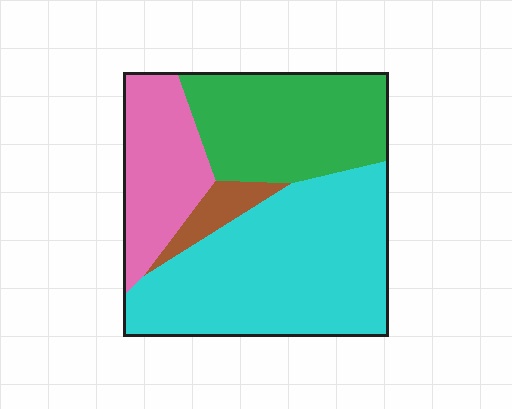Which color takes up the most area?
Cyan, at roughly 45%.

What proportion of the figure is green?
Green covers 29% of the figure.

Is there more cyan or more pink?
Cyan.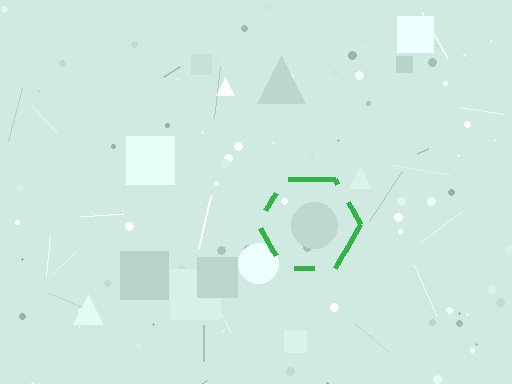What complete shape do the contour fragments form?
The contour fragments form a hexagon.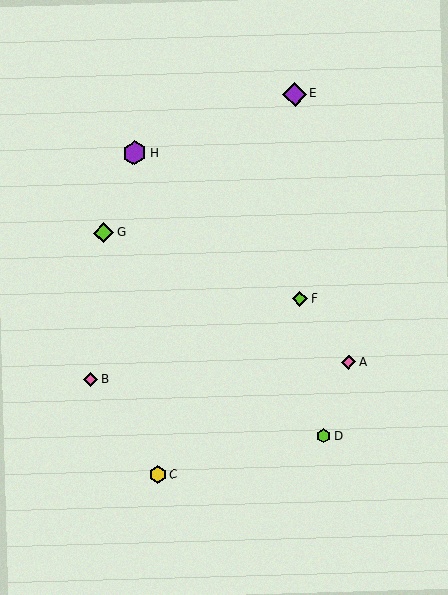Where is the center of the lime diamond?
The center of the lime diamond is at (104, 233).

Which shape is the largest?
The purple hexagon (labeled H) is the largest.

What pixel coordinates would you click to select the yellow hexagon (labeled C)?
Click at (158, 474) to select the yellow hexagon C.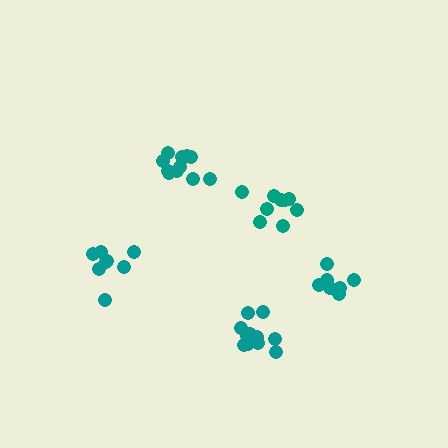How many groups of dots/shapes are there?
There are 5 groups.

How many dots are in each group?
Group 1: 12 dots, Group 2: 12 dots, Group 3: 8 dots, Group 4: 9 dots, Group 5: 7 dots (48 total).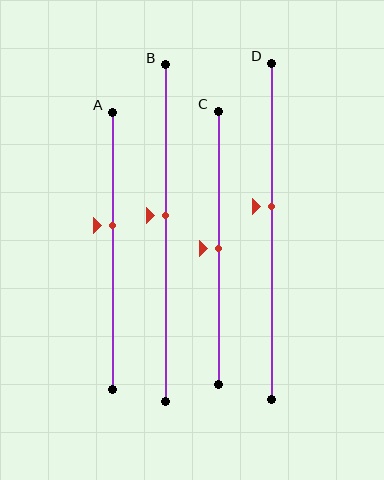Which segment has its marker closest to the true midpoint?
Segment C has its marker closest to the true midpoint.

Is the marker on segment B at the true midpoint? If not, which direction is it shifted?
No, the marker on segment B is shifted upward by about 5% of the segment length.